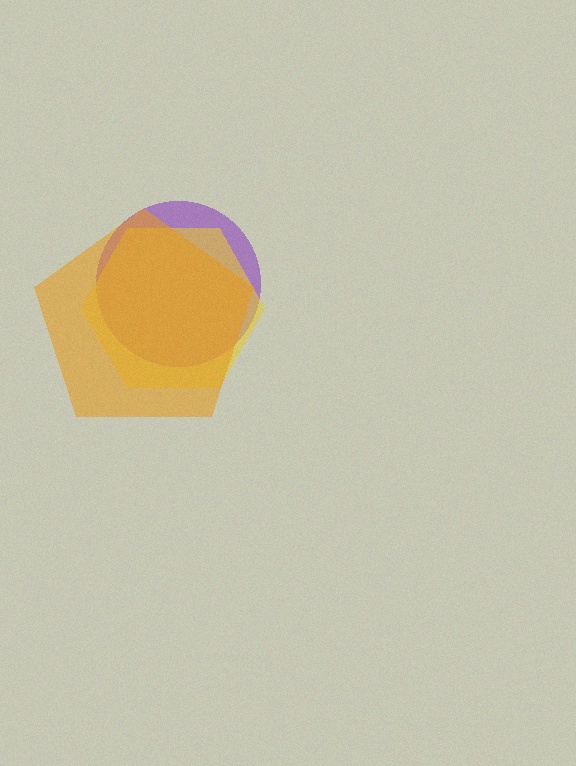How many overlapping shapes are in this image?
There are 3 overlapping shapes in the image.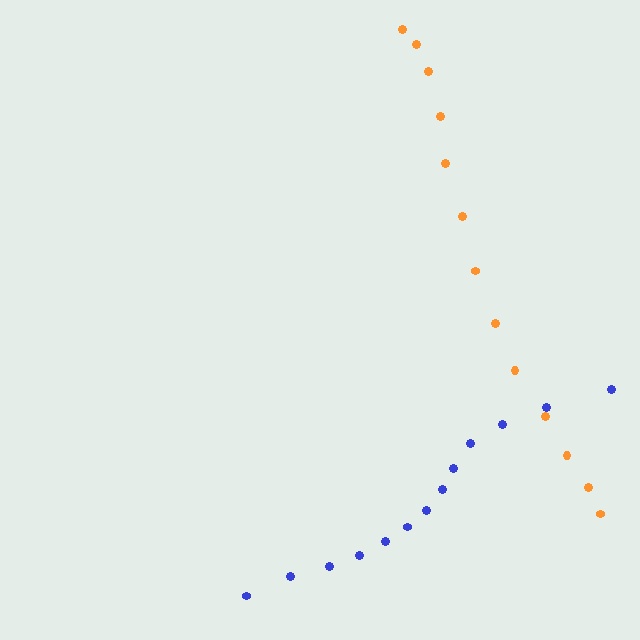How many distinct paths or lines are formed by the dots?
There are 2 distinct paths.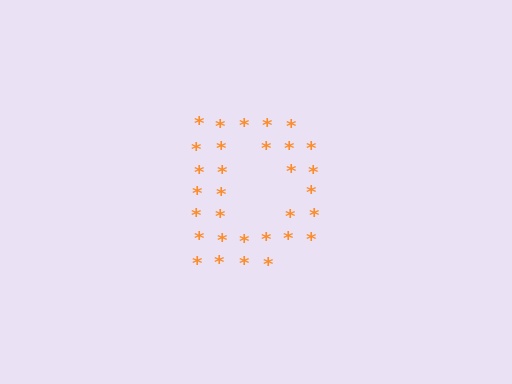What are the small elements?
The small elements are asterisks.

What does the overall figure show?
The overall figure shows the letter D.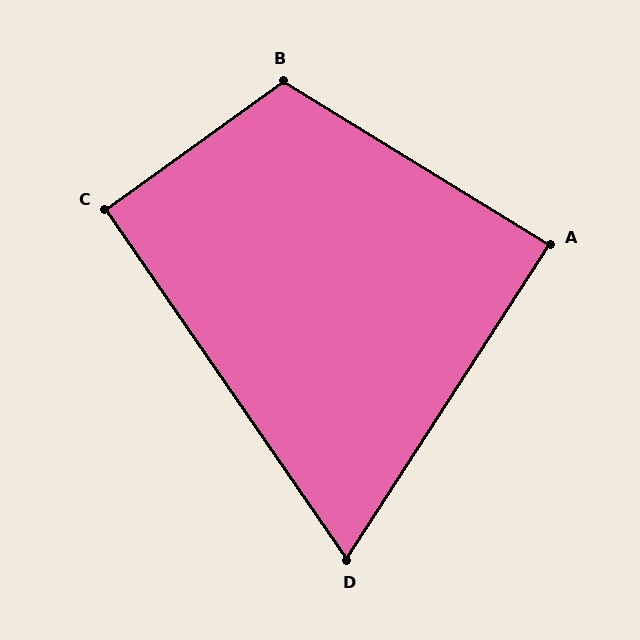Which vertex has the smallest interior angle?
D, at approximately 67 degrees.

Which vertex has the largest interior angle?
B, at approximately 113 degrees.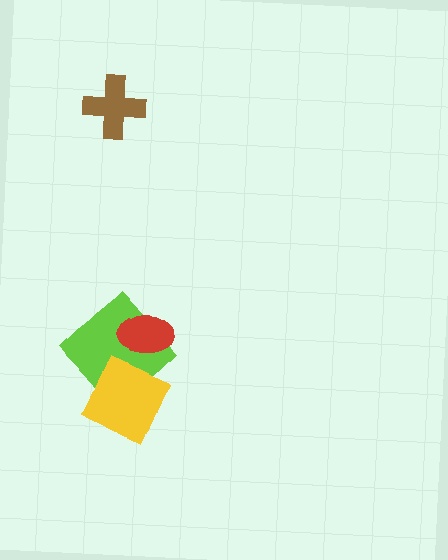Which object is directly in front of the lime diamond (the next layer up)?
The yellow diamond is directly in front of the lime diamond.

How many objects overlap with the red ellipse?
1 object overlaps with the red ellipse.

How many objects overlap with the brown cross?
0 objects overlap with the brown cross.